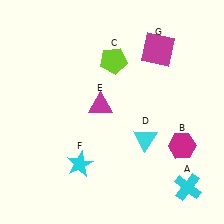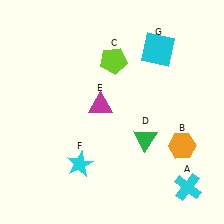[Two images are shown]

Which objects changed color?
B changed from magenta to orange. D changed from cyan to green. G changed from magenta to cyan.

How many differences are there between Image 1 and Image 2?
There are 3 differences between the two images.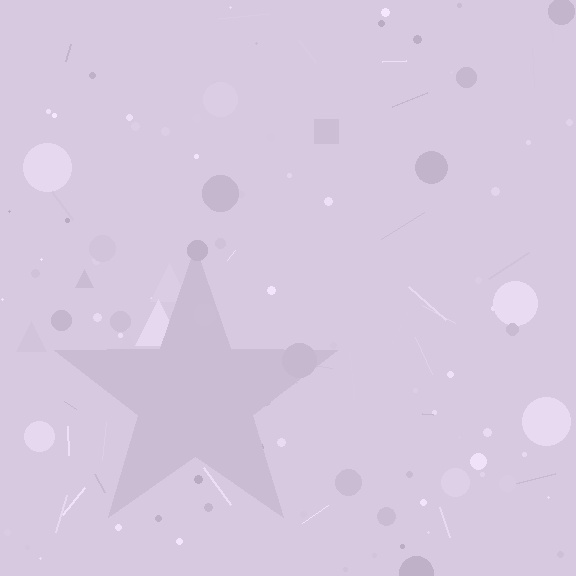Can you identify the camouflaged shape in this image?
The camouflaged shape is a star.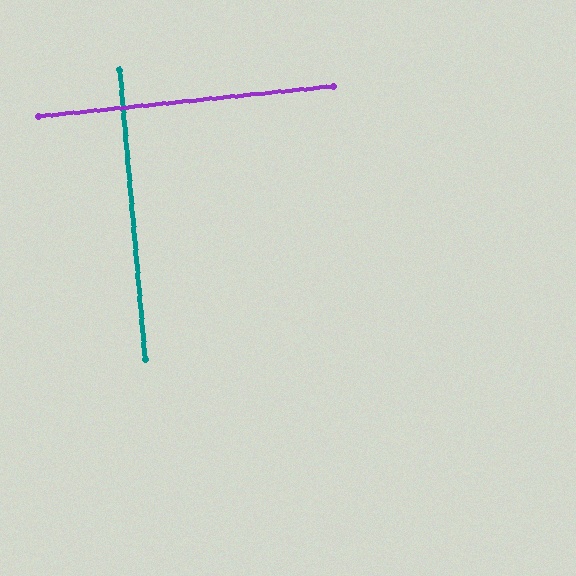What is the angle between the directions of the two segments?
Approximately 89 degrees.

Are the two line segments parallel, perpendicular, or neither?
Perpendicular — they meet at approximately 89°.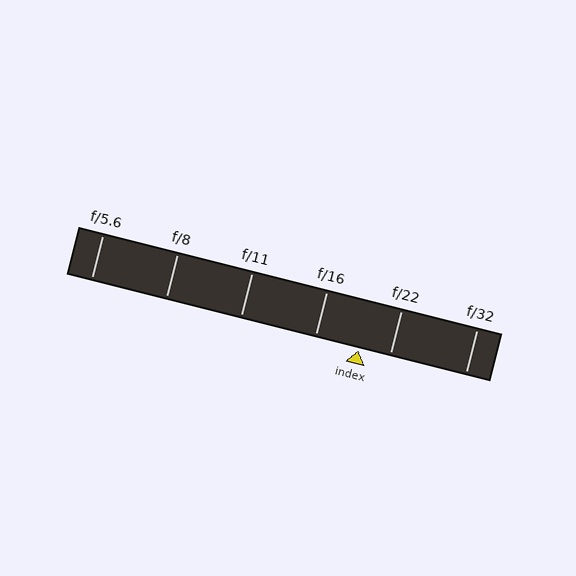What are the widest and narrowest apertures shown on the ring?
The widest aperture shown is f/5.6 and the narrowest is f/32.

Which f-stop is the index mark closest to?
The index mark is closest to f/22.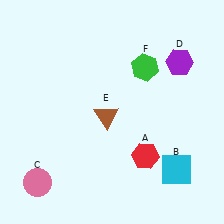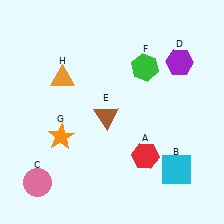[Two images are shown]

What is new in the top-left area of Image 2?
An orange triangle (H) was added in the top-left area of Image 2.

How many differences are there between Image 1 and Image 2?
There are 2 differences between the two images.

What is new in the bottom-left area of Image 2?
An orange star (G) was added in the bottom-left area of Image 2.